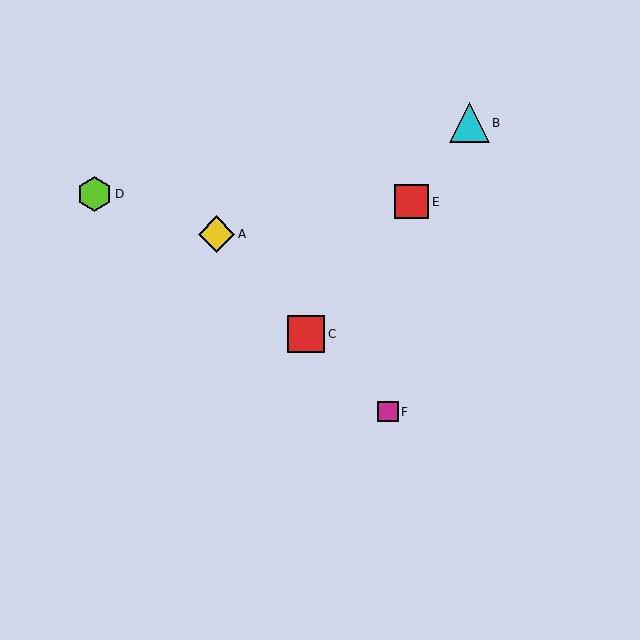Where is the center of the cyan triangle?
The center of the cyan triangle is at (469, 123).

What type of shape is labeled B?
Shape B is a cyan triangle.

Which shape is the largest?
The cyan triangle (labeled B) is the largest.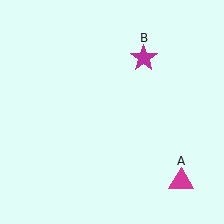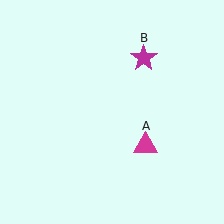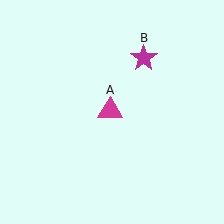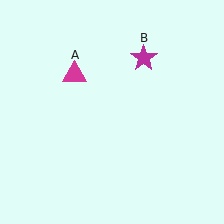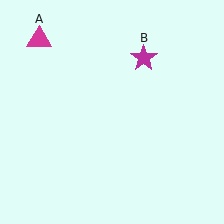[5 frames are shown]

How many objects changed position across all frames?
1 object changed position: magenta triangle (object A).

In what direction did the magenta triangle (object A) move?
The magenta triangle (object A) moved up and to the left.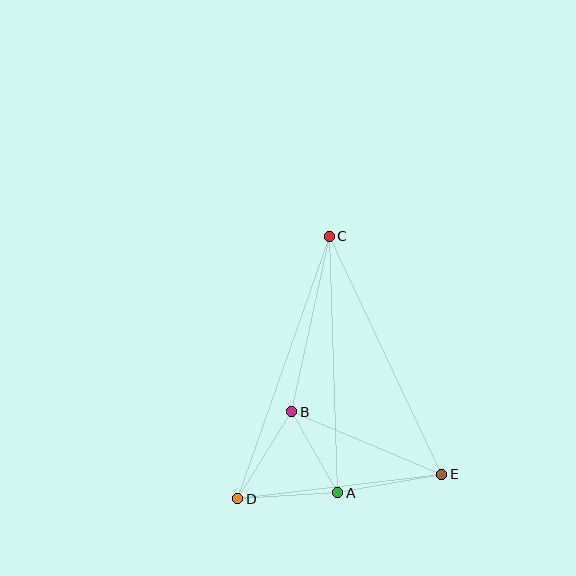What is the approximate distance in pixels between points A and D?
The distance between A and D is approximately 100 pixels.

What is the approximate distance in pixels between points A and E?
The distance between A and E is approximately 105 pixels.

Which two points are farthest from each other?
Points C and D are farthest from each other.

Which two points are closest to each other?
Points A and B are closest to each other.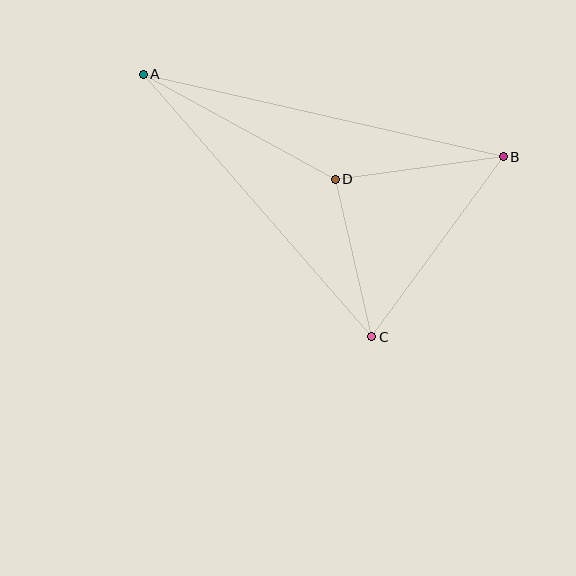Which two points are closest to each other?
Points C and D are closest to each other.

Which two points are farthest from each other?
Points A and B are farthest from each other.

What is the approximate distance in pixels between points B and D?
The distance between B and D is approximately 169 pixels.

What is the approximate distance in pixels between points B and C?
The distance between B and C is approximately 223 pixels.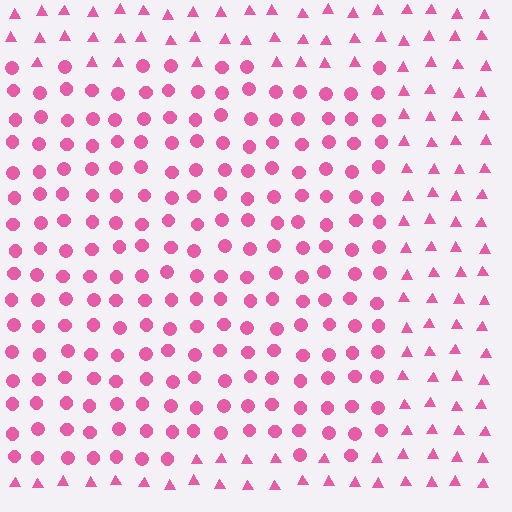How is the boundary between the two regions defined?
The boundary is defined by a change in element shape: circles inside vs. triangles outside. All elements share the same color and spacing.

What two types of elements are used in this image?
The image uses circles inside the rectangle region and triangles outside it.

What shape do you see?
I see a rectangle.